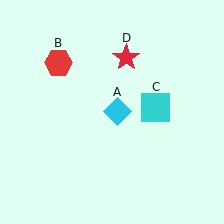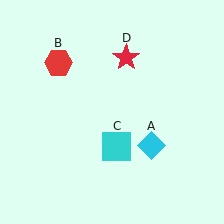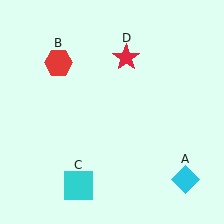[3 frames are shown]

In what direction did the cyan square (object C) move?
The cyan square (object C) moved down and to the left.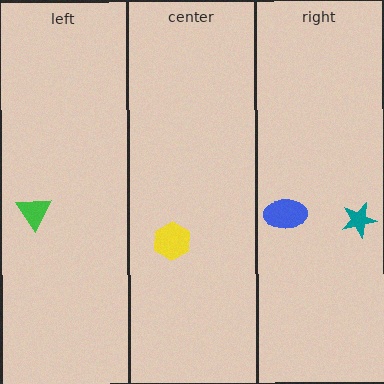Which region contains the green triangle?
The left region.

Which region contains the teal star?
The right region.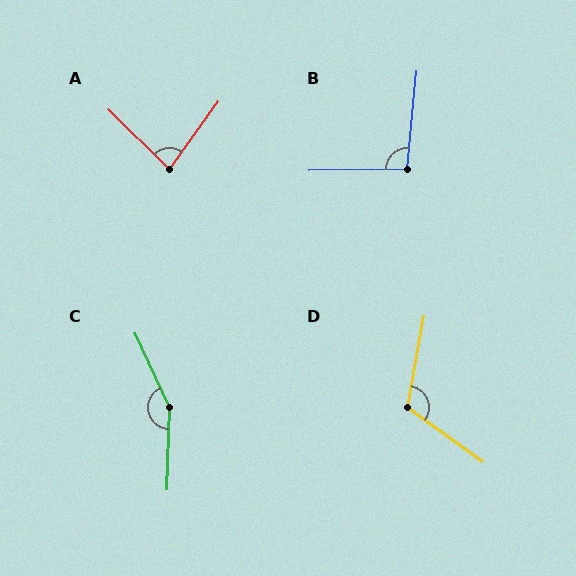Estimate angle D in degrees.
Approximately 115 degrees.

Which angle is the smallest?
A, at approximately 82 degrees.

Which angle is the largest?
C, at approximately 154 degrees.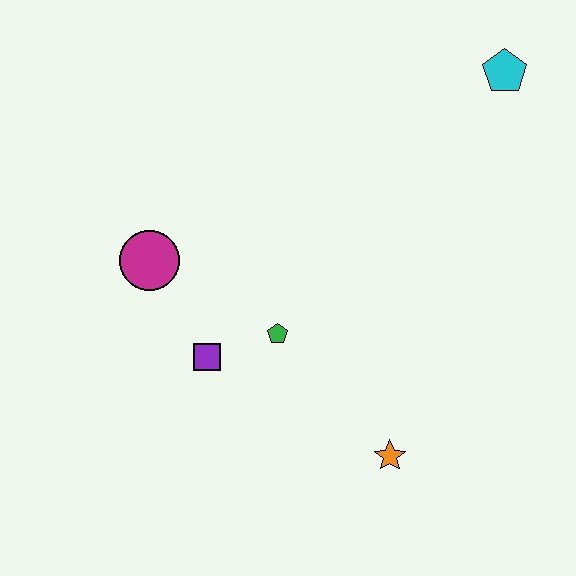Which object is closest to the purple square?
The green pentagon is closest to the purple square.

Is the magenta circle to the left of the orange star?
Yes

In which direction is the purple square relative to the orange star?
The purple square is to the left of the orange star.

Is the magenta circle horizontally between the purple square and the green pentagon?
No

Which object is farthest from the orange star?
The cyan pentagon is farthest from the orange star.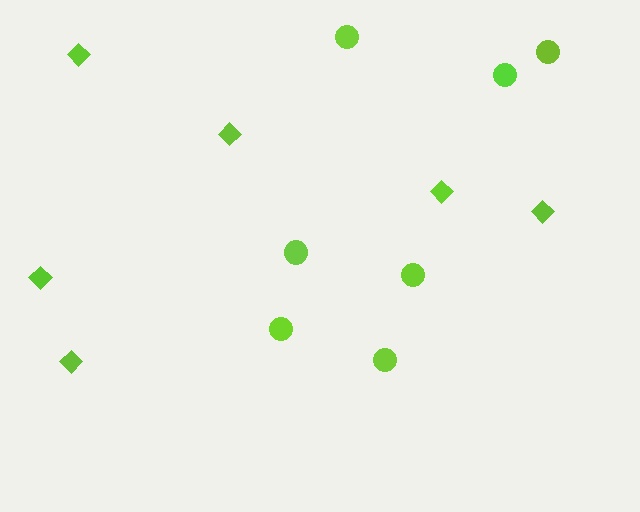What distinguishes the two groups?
There are 2 groups: one group of circles (7) and one group of diamonds (6).